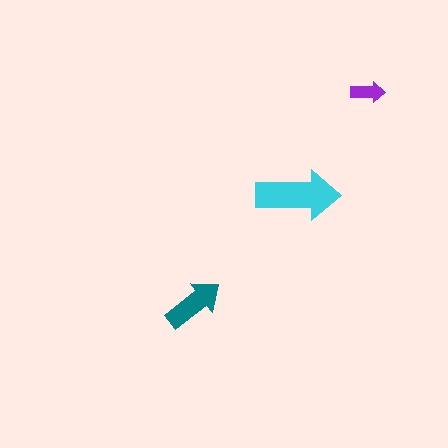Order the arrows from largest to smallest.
the cyan one, the teal one, the purple one.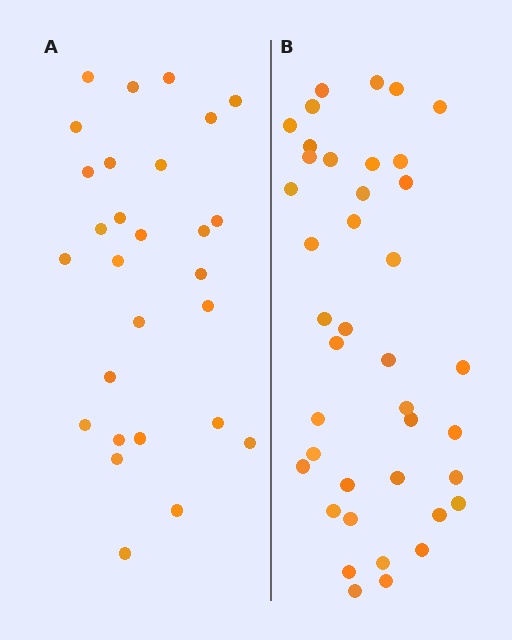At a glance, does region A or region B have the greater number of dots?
Region B (the right region) has more dots.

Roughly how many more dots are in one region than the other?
Region B has roughly 12 or so more dots than region A.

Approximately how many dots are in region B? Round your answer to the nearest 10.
About 40 dots.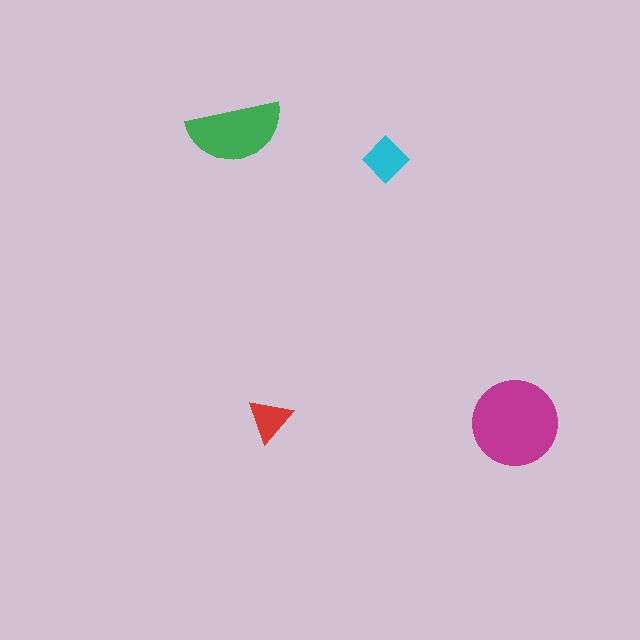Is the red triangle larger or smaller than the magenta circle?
Smaller.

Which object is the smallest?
The red triangle.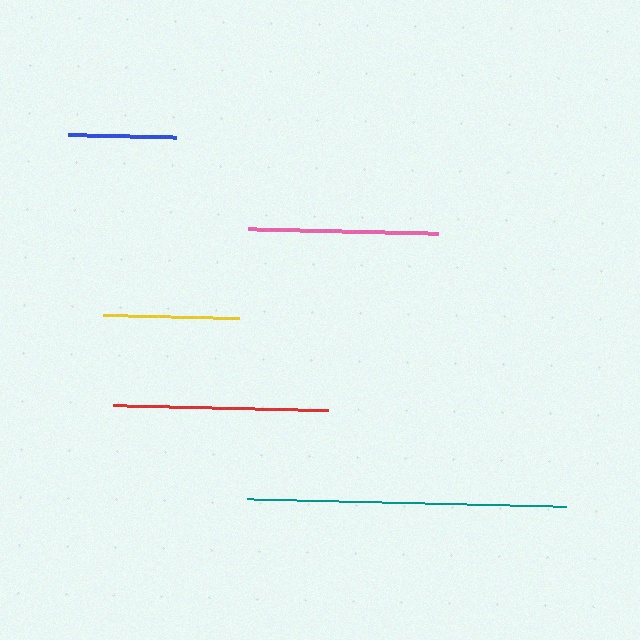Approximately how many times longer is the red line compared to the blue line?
The red line is approximately 2.0 times the length of the blue line.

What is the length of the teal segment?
The teal segment is approximately 319 pixels long.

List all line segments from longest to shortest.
From longest to shortest: teal, red, pink, yellow, blue.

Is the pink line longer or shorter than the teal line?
The teal line is longer than the pink line.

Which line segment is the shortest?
The blue line is the shortest at approximately 108 pixels.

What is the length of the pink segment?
The pink segment is approximately 190 pixels long.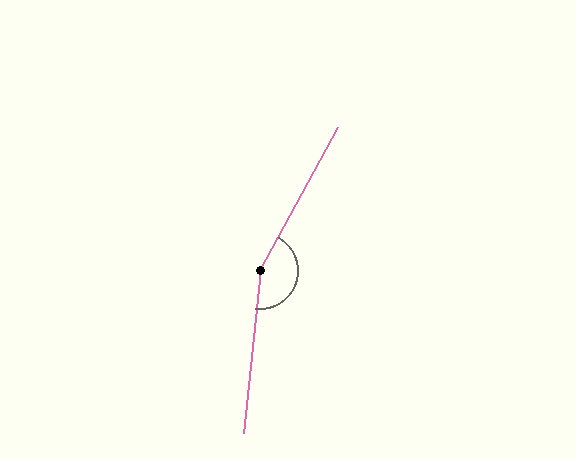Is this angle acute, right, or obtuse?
It is obtuse.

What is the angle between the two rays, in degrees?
Approximately 157 degrees.